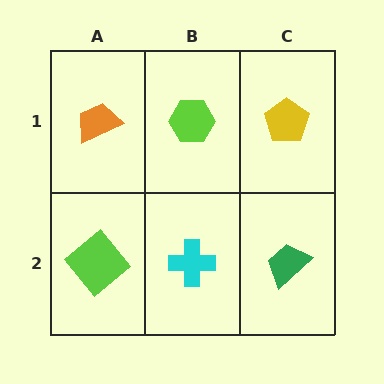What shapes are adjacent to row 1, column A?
A lime diamond (row 2, column A), a lime hexagon (row 1, column B).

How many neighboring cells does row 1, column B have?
3.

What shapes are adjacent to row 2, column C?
A yellow pentagon (row 1, column C), a cyan cross (row 2, column B).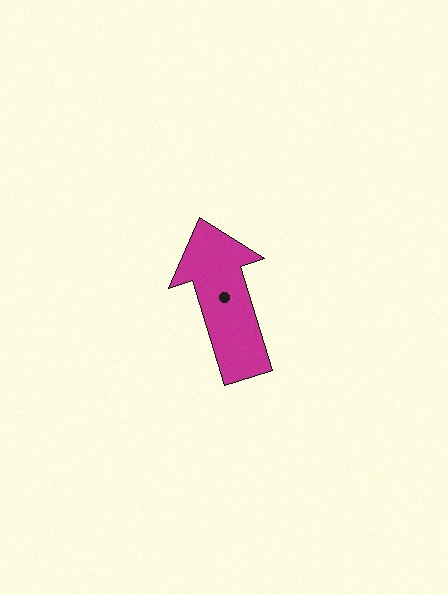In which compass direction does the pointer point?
North.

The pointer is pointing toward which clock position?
Roughly 11 o'clock.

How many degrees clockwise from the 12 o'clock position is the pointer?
Approximately 343 degrees.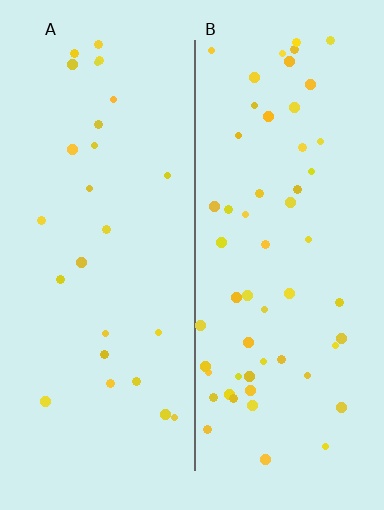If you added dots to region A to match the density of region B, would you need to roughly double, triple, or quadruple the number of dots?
Approximately double.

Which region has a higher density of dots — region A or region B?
B (the right).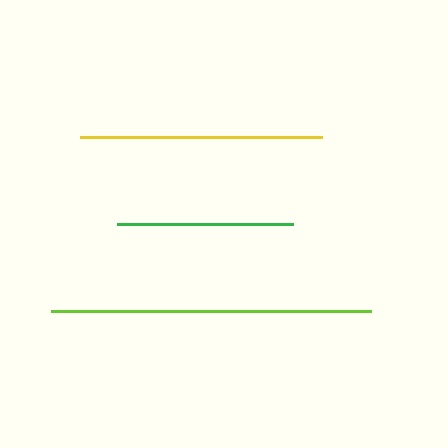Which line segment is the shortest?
The green line is the shortest at approximately 177 pixels.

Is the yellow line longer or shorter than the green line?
The yellow line is longer than the green line.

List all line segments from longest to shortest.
From longest to shortest: lime, yellow, green.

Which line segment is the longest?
The lime line is the longest at approximately 320 pixels.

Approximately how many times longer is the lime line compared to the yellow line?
The lime line is approximately 1.3 times the length of the yellow line.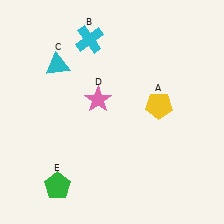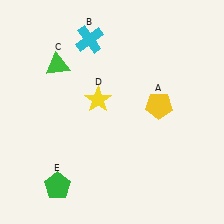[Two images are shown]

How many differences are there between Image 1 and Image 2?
There are 2 differences between the two images.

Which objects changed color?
C changed from cyan to green. D changed from pink to yellow.